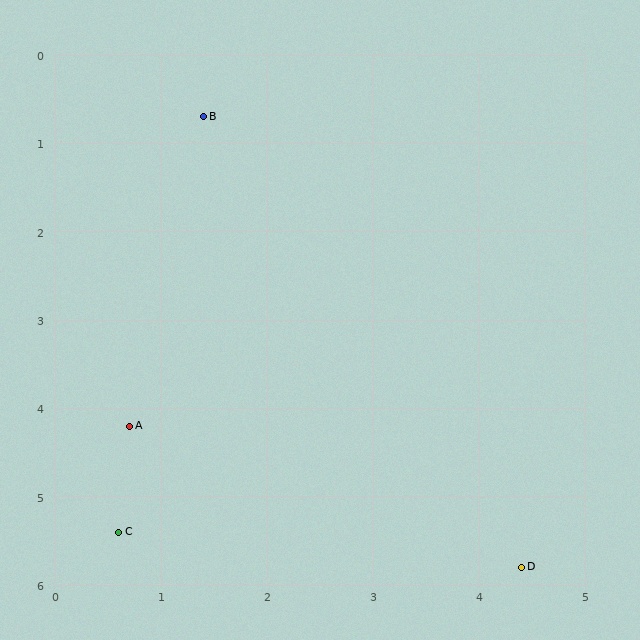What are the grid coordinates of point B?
Point B is at approximately (1.4, 0.7).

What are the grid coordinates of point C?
Point C is at approximately (0.6, 5.4).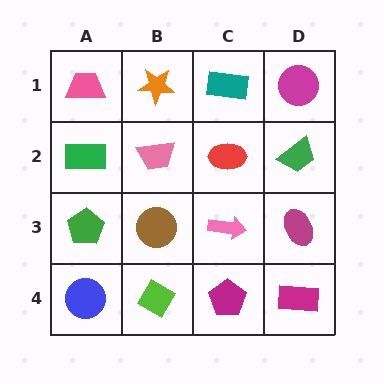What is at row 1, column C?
A teal rectangle.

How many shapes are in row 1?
4 shapes.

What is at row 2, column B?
A pink trapezoid.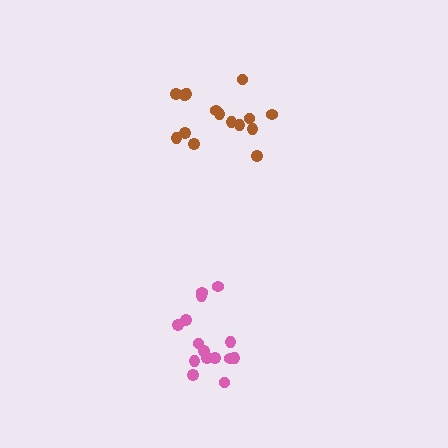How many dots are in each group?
Group 1: 15 dots, Group 2: 15 dots (30 total).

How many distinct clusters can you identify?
There are 2 distinct clusters.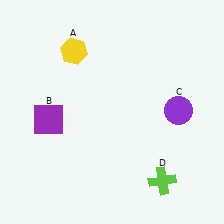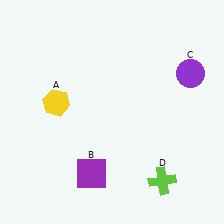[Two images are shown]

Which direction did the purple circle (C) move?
The purple circle (C) moved up.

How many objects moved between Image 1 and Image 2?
3 objects moved between the two images.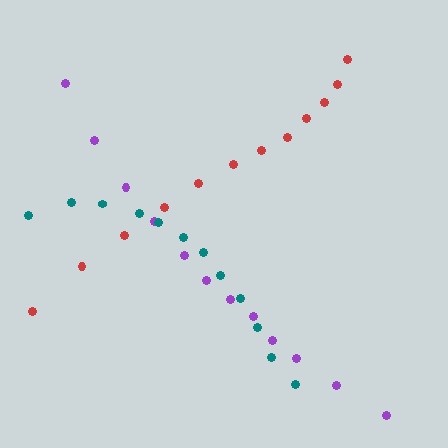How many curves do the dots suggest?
There are 3 distinct paths.